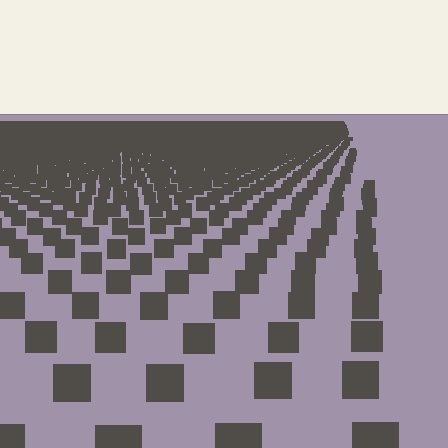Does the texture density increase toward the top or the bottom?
Density increases toward the top.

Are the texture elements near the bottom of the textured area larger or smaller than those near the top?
Larger. Near the bottom, elements are closer to the viewer and appear at a bigger on-screen size.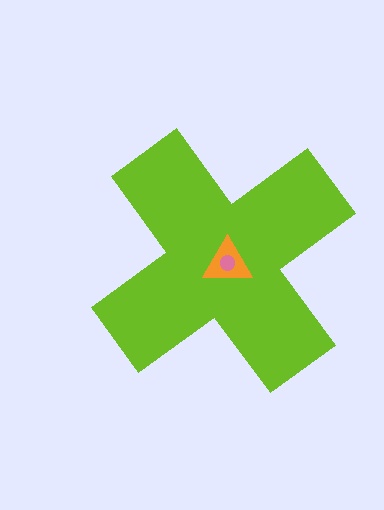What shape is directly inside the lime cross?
The orange triangle.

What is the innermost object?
The pink circle.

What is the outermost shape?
The lime cross.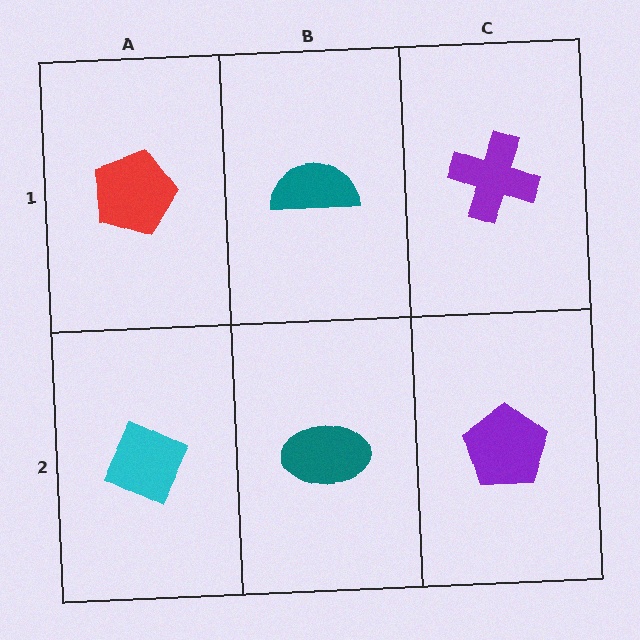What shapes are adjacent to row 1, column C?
A purple pentagon (row 2, column C), a teal semicircle (row 1, column B).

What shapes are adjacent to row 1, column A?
A cyan diamond (row 2, column A), a teal semicircle (row 1, column B).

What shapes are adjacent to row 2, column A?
A red pentagon (row 1, column A), a teal ellipse (row 2, column B).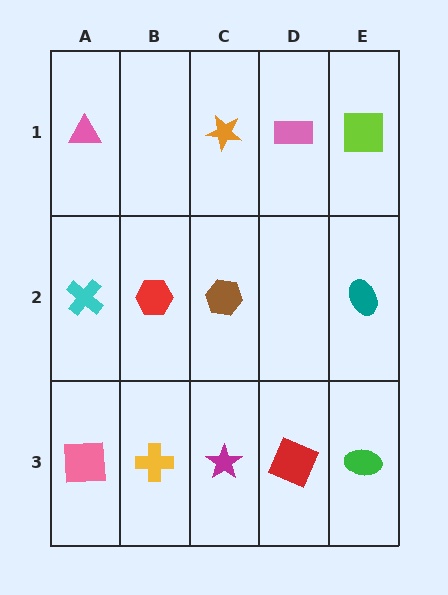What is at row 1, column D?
A pink rectangle.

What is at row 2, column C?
A brown hexagon.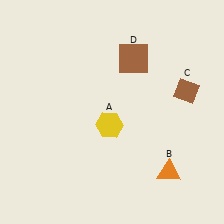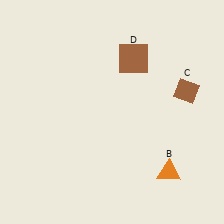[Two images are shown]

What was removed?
The yellow hexagon (A) was removed in Image 2.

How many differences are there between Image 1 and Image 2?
There is 1 difference between the two images.